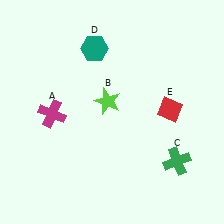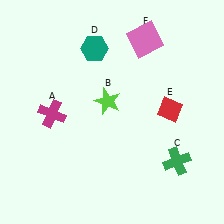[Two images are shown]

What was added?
A pink square (F) was added in Image 2.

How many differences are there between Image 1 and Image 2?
There is 1 difference between the two images.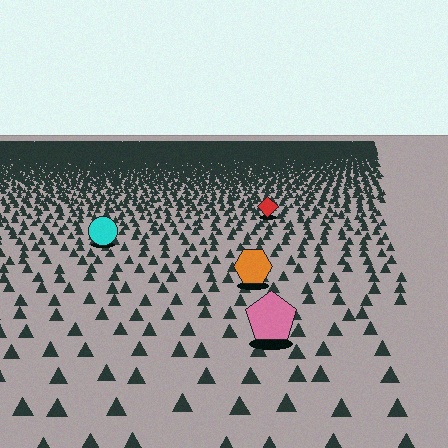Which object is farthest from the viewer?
The red diamond is farthest from the viewer. It appears smaller and the ground texture around it is denser.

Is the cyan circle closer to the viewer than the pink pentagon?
No. The pink pentagon is closer — you can tell from the texture gradient: the ground texture is coarser near it.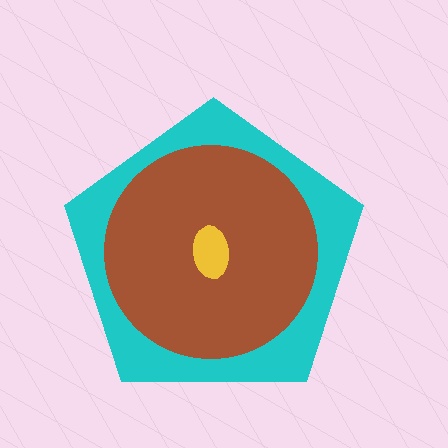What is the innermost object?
The yellow ellipse.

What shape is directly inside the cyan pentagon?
The brown circle.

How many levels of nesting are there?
3.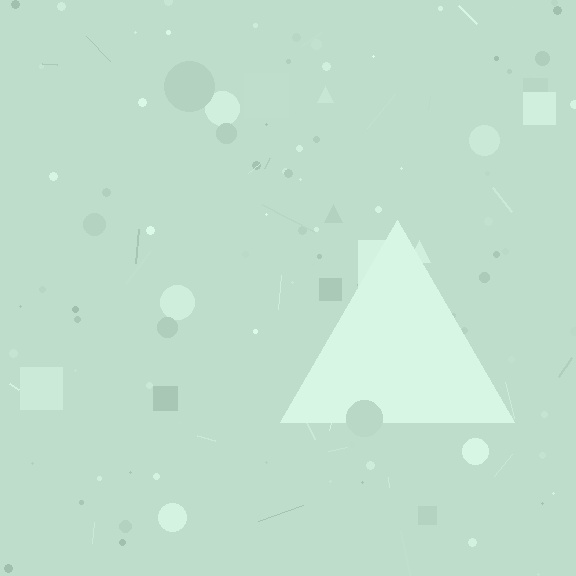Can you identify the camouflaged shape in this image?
The camouflaged shape is a triangle.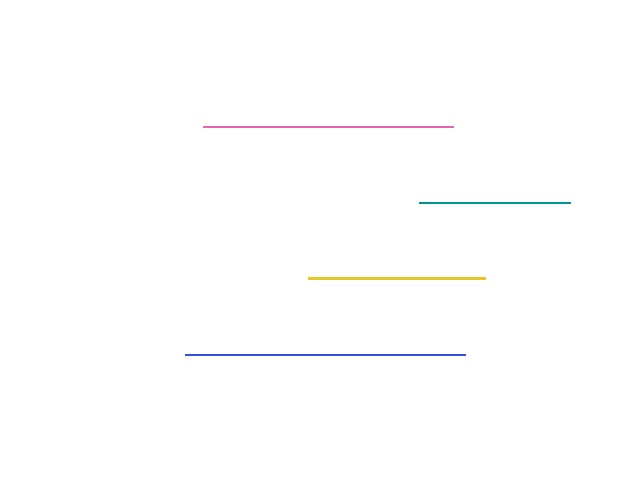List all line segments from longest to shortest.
From longest to shortest: blue, pink, yellow, teal.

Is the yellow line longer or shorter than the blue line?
The blue line is longer than the yellow line.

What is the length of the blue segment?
The blue segment is approximately 280 pixels long.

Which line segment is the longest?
The blue line is the longest at approximately 280 pixels.